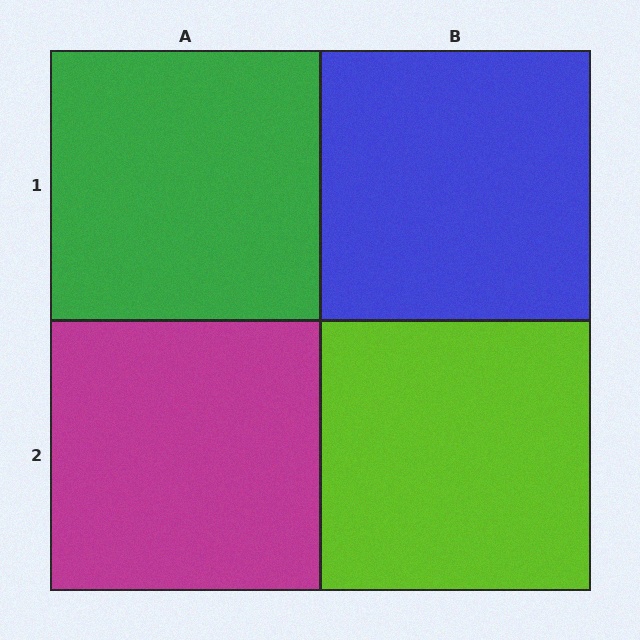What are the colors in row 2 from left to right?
Magenta, lime.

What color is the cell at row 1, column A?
Green.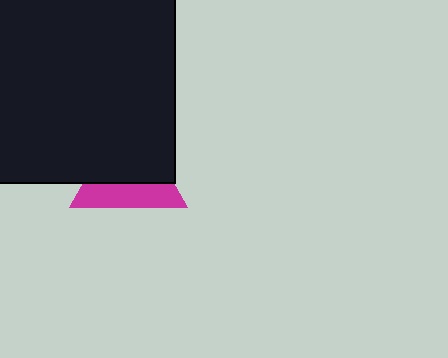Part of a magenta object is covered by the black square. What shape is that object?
It is a triangle.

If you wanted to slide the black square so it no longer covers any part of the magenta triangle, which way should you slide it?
Slide it up — that is the most direct way to separate the two shapes.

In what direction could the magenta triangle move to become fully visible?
The magenta triangle could move down. That would shift it out from behind the black square entirely.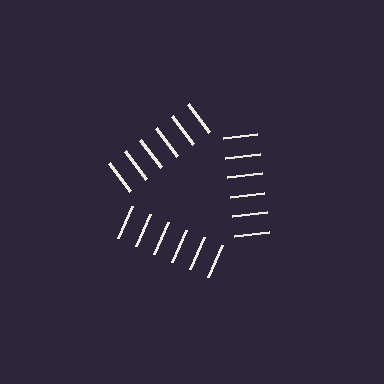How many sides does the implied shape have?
3 sides — the line-ends trace a triangle.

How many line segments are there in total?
18 — 6 along each of the 3 edges.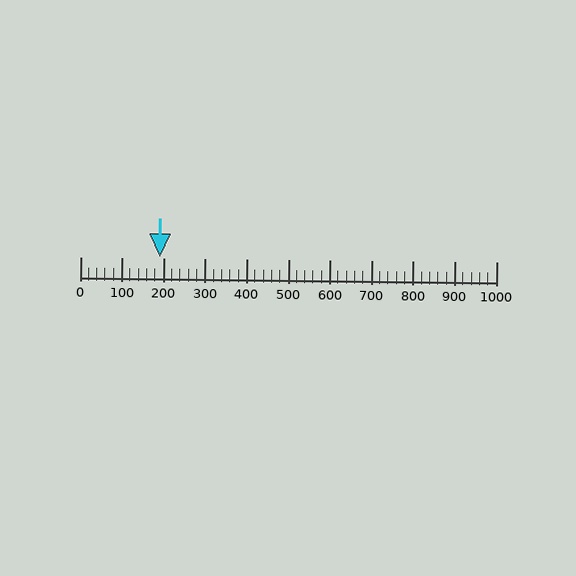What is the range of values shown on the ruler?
The ruler shows values from 0 to 1000.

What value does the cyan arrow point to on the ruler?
The cyan arrow points to approximately 192.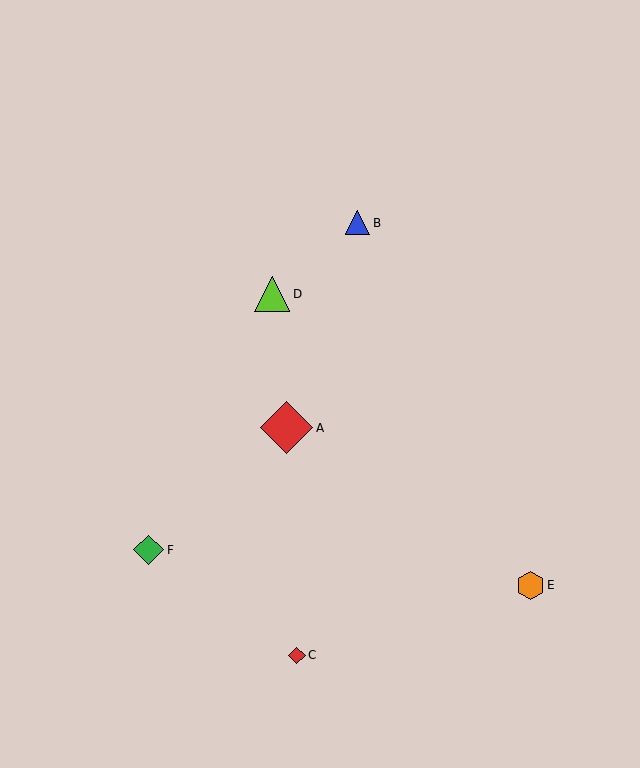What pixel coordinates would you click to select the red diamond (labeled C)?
Click at (297, 655) to select the red diamond C.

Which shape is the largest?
The red diamond (labeled A) is the largest.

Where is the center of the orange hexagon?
The center of the orange hexagon is at (530, 585).